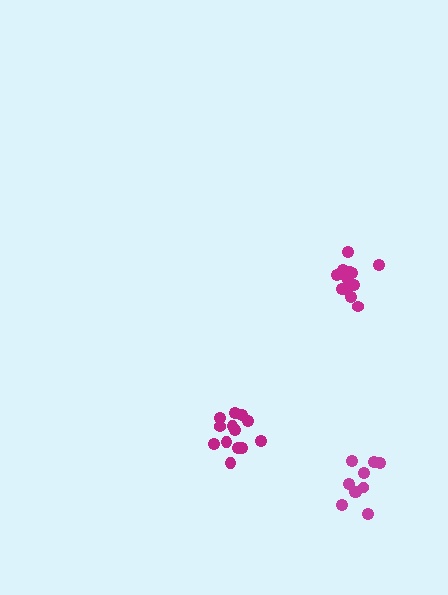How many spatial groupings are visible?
There are 3 spatial groupings.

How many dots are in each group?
Group 1: 13 dots, Group 2: 13 dots, Group 3: 10 dots (36 total).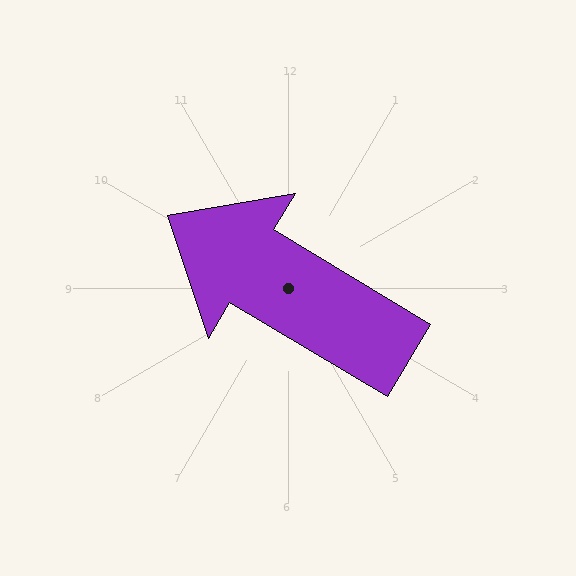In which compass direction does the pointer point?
Northwest.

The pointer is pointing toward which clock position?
Roughly 10 o'clock.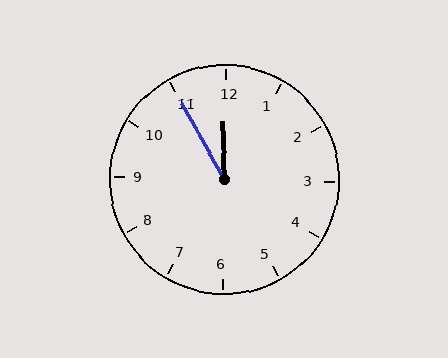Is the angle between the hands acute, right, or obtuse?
It is acute.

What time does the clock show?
11:55.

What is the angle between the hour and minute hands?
Approximately 28 degrees.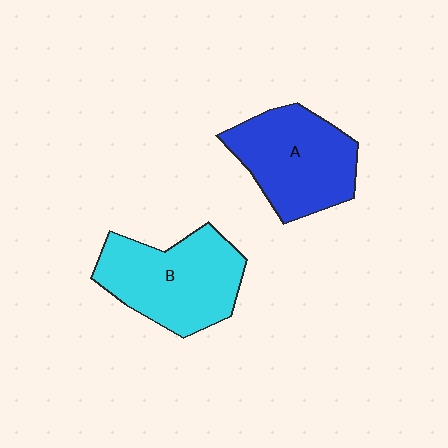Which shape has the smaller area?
Shape A (blue).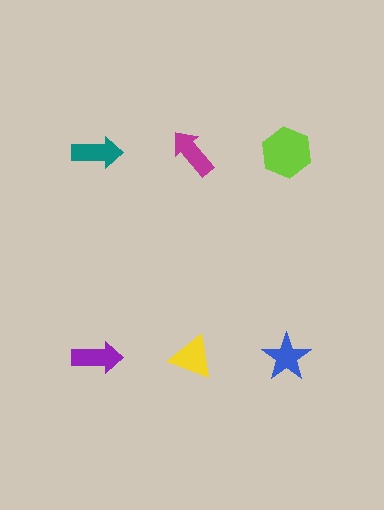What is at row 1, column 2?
A magenta arrow.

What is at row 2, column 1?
A purple arrow.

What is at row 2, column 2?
A yellow triangle.